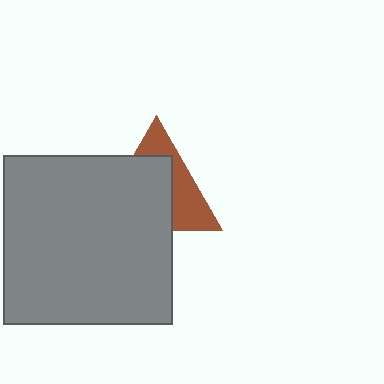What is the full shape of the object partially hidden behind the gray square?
The partially hidden object is a brown triangle.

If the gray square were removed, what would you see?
You would see the complete brown triangle.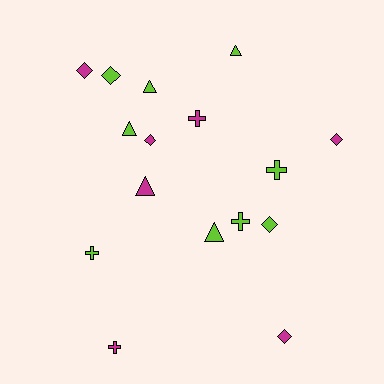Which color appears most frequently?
Lime, with 9 objects.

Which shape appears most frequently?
Diamond, with 6 objects.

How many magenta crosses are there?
There are 2 magenta crosses.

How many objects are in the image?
There are 16 objects.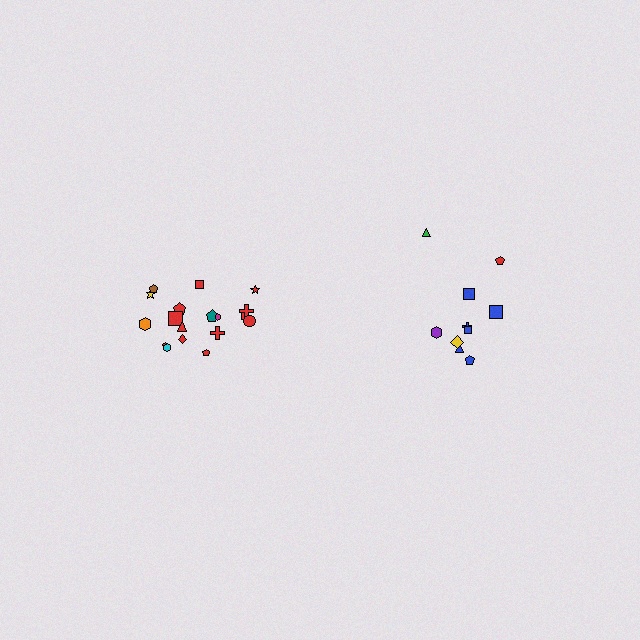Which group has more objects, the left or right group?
The left group.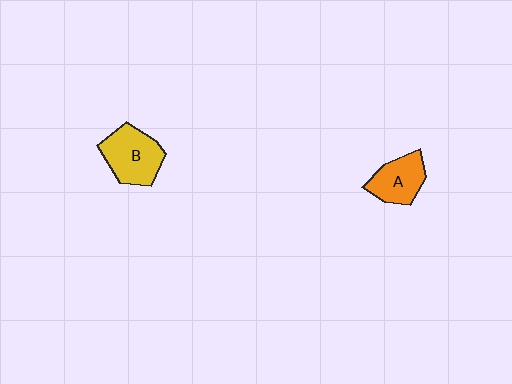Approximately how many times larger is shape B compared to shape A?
Approximately 1.3 times.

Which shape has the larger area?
Shape B (yellow).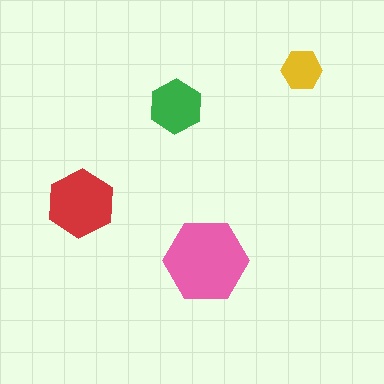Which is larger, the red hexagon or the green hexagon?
The red one.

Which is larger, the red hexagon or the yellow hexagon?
The red one.